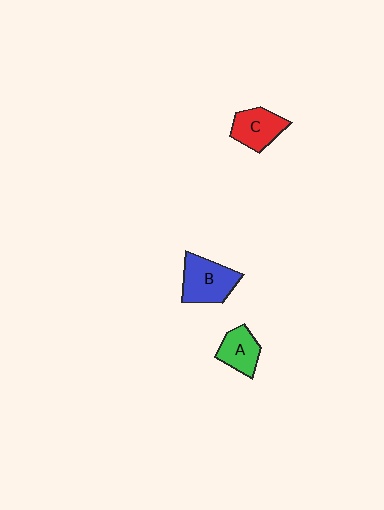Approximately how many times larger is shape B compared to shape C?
Approximately 1.2 times.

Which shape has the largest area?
Shape B (blue).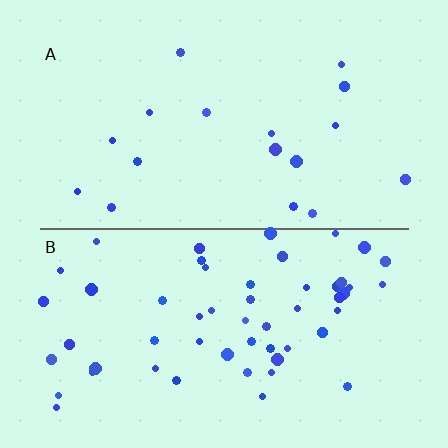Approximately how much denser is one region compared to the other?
Approximately 3.1× — region B over region A.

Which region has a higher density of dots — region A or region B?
B (the bottom).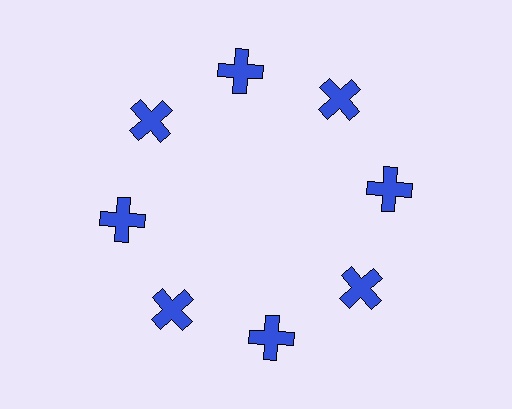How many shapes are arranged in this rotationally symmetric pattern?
There are 8 shapes, arranged in 8 groups of 1.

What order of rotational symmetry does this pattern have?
This pattern has 8-fold rotational symmetry.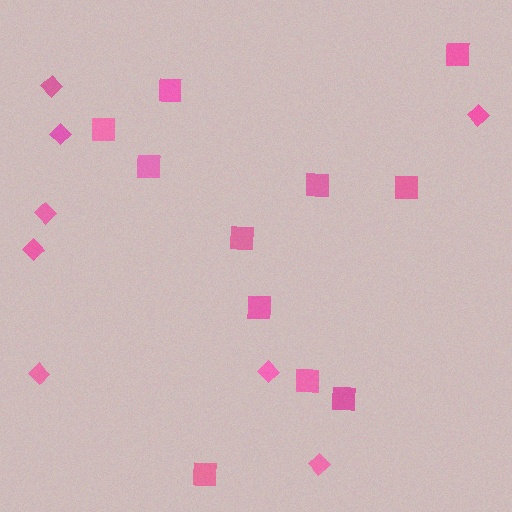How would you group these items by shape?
There are 2 groups: one group of diamonds (8) and one group of squares (11).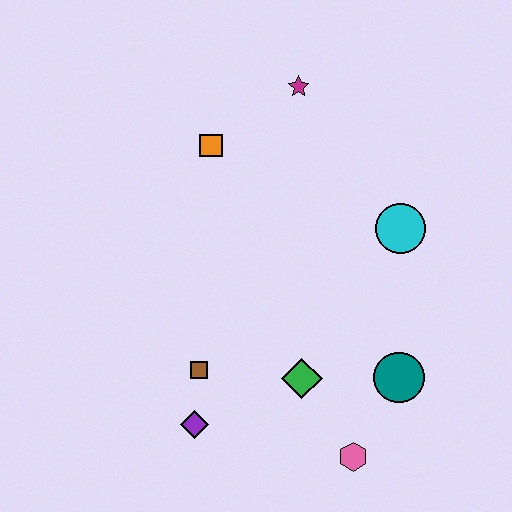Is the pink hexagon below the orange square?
Yes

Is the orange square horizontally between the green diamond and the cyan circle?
No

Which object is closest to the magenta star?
The orange square is closest to the magenta star.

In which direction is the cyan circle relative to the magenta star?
The cyan circle is below the magenta star.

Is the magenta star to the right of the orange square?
Yes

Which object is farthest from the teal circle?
The magenta star is farthest from the teal circle.